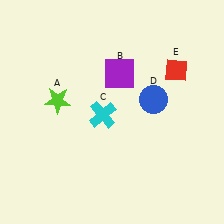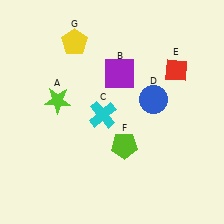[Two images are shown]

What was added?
A lime pentagon (F), a yellow pentagon (G) were added in Image 2.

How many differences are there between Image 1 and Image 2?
There are 2 differences between the two images.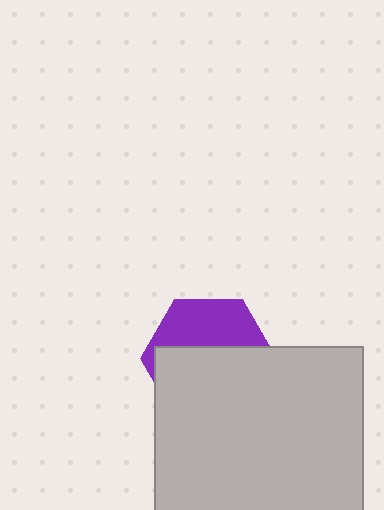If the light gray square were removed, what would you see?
You would see the complete purple hexagon.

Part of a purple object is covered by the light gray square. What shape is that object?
It is a hexagon.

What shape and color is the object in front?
The object in front is a light gray square.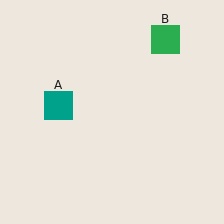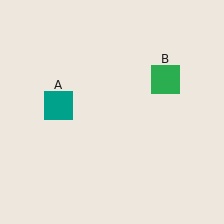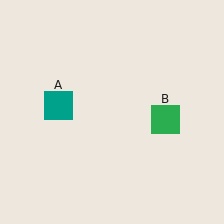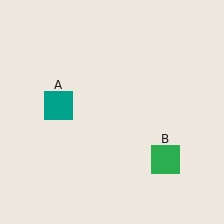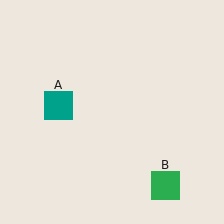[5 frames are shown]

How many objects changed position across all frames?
1 object changed position: green square (object B).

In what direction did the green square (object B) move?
The green square (object B) moved down.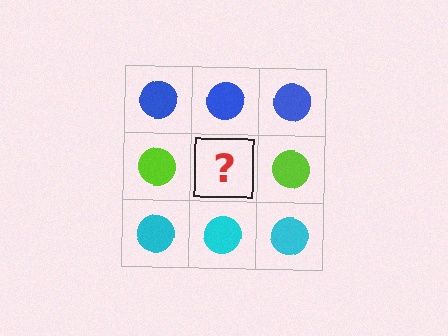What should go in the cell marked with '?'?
The missing cell should contain a lime circle.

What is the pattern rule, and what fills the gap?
The rule is that each row has a consistent color. The gap should be filled with a lime circle.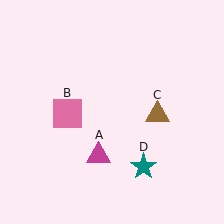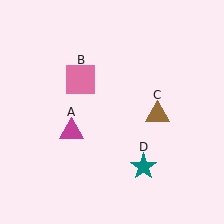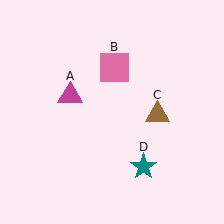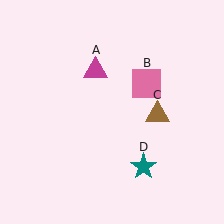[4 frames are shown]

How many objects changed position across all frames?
2 objects changed position: magenta triangle (object A), pink square (object B).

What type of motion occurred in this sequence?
The magenta triangle (object A), pink square (object B) rotated clockwise around the center of the scene.